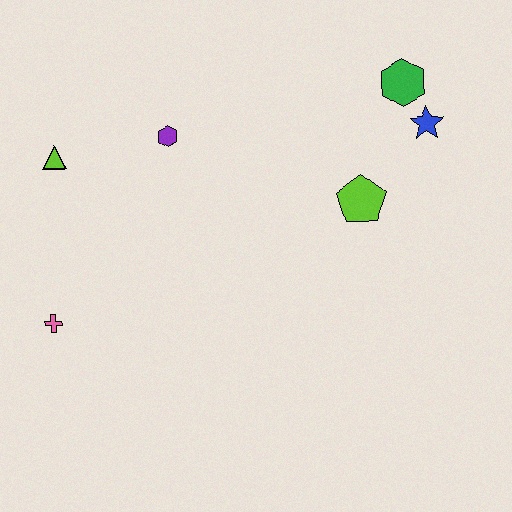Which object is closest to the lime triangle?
The purple hexagon is closest to the lime triangle.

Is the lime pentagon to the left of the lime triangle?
No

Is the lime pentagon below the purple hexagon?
Yes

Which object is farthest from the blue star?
The pink cross is farthest from the blue star.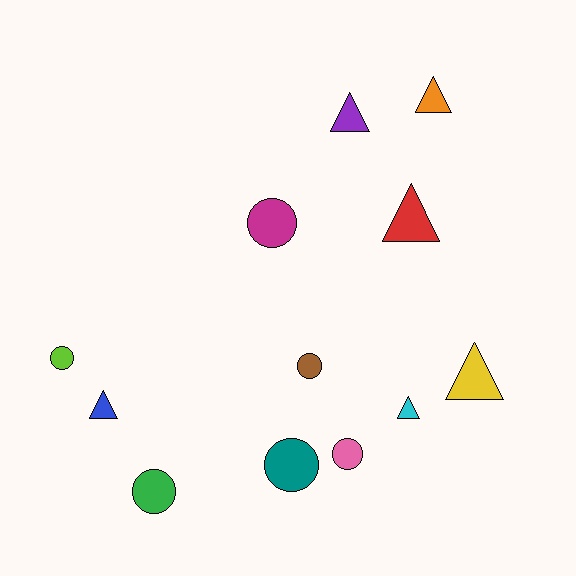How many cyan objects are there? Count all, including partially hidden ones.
There is 1 cyan object.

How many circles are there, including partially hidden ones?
There are 6 circles.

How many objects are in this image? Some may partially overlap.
There are 12 objects.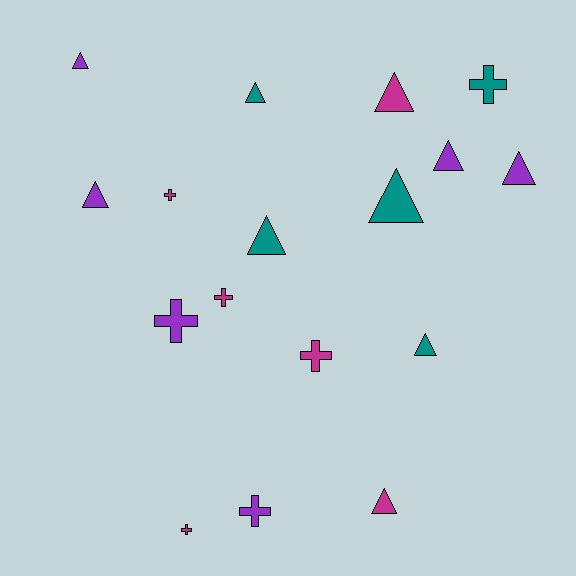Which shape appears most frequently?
Triangle, with 10 objects.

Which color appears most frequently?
Purple, with 6 objects.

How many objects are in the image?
There are 17 objects.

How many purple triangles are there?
There are 4 purple triangles.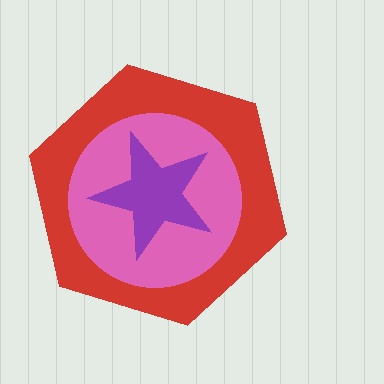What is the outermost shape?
The red hexagon.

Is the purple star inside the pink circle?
Yes.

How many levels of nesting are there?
3.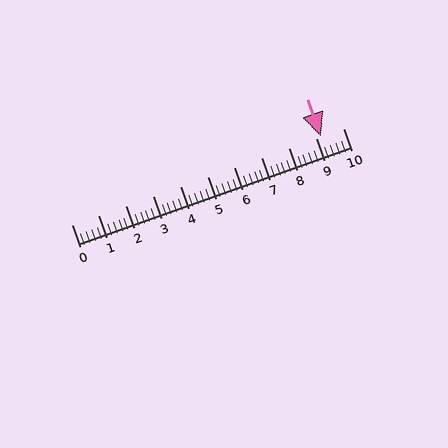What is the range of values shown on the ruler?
The ruler shows values from 0 to 10.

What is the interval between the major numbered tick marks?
The major tick marks are spaced 1 units apart.